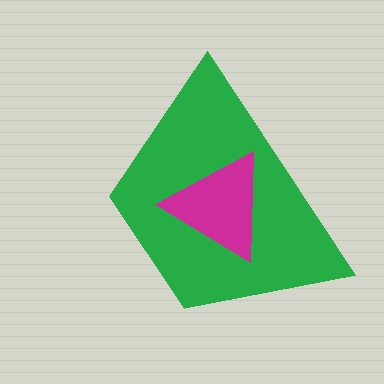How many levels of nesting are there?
2.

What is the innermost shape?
The magenta triangle.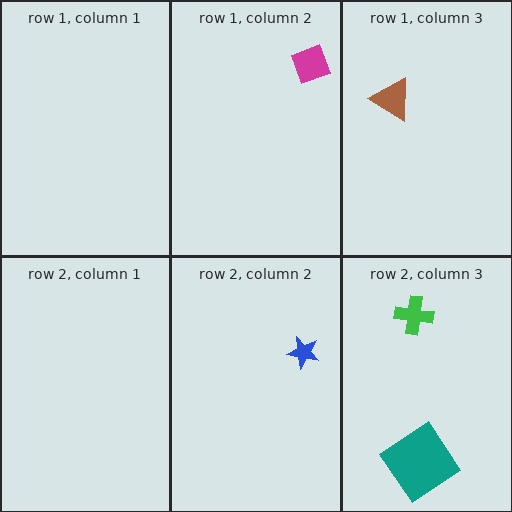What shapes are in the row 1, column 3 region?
The brown triangle.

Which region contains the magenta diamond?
The row 1, column 2 region.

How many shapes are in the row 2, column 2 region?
1.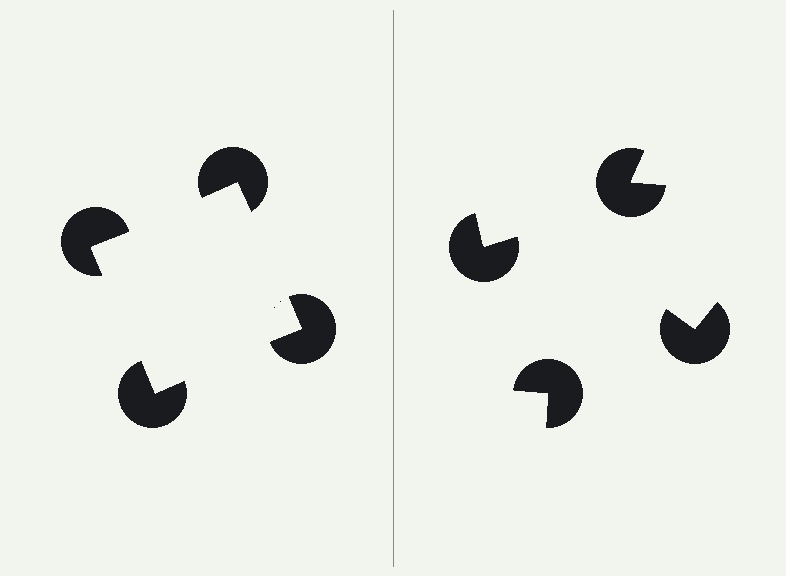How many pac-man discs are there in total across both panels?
8 — 4 on each side.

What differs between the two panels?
The pac-man discs are positioned identically on both sides; only the wedge orientations differ. On the left they align to a square; on the right they are misaligned.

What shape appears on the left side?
An illusory square.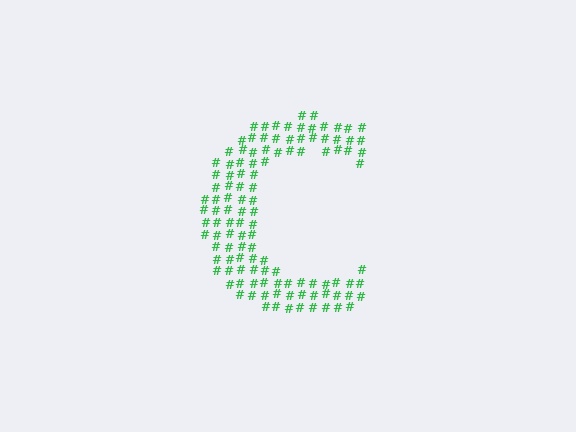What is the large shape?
The large shape is the letter C.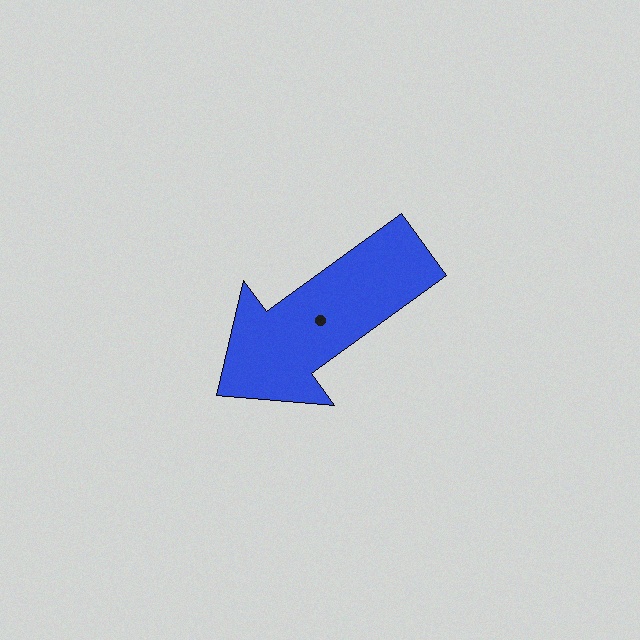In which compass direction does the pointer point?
Southwest.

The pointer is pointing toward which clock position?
Roughly 8 o'clock.